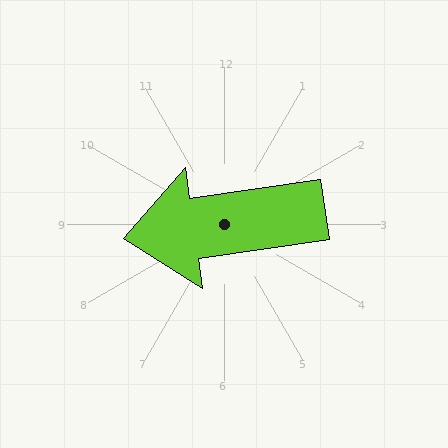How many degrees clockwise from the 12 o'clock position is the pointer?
Approximately 262 degrees.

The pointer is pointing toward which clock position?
Roughly 9 o'clock.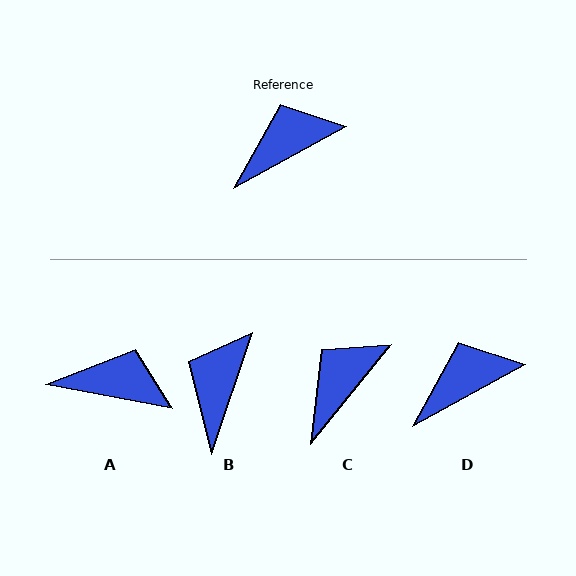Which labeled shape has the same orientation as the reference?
D.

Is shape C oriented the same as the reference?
No, it is off by about 22 degrees.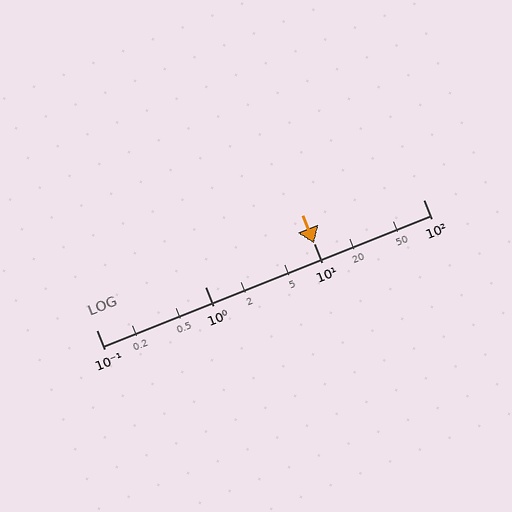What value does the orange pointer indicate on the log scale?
The pointer indicates approximately 10.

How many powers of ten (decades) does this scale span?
The scale spans 3 decades, from 0.1 to 100.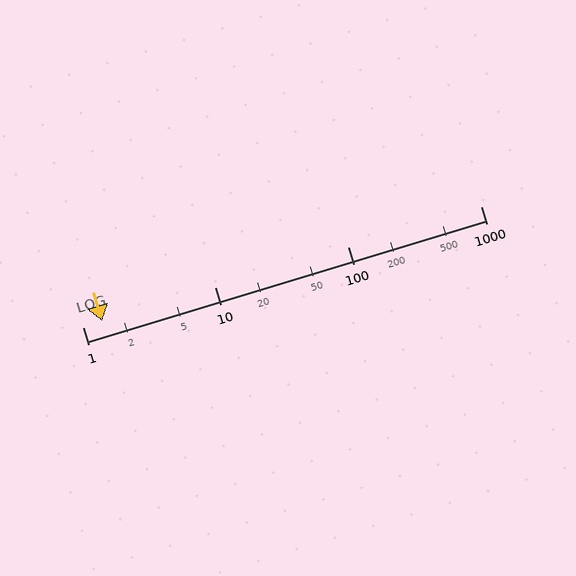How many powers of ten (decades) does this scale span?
The scale spans 3 decades, from 1 to 1000.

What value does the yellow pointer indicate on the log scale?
The pointer indicates approximately 1.4.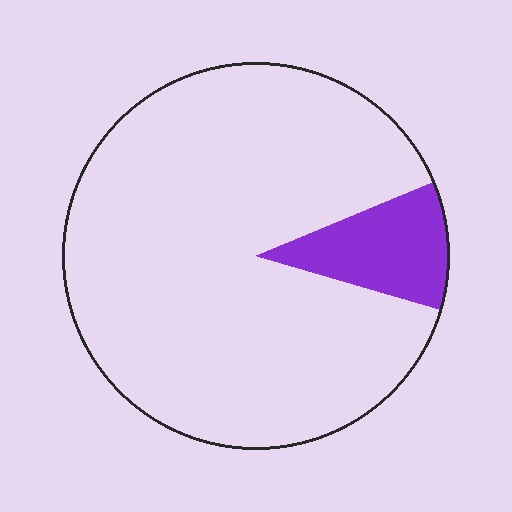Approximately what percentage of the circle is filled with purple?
Approximately 10%.